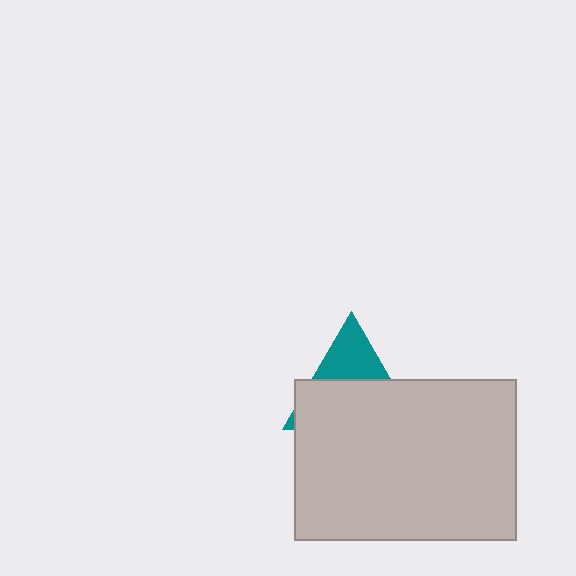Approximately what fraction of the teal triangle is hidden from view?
Roughly 65% of the teal triangle is hidden behind the light gray rectangle.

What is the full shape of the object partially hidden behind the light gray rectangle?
The partially hidden object is a teal triangle.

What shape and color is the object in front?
The object in front is a light gray rectangle.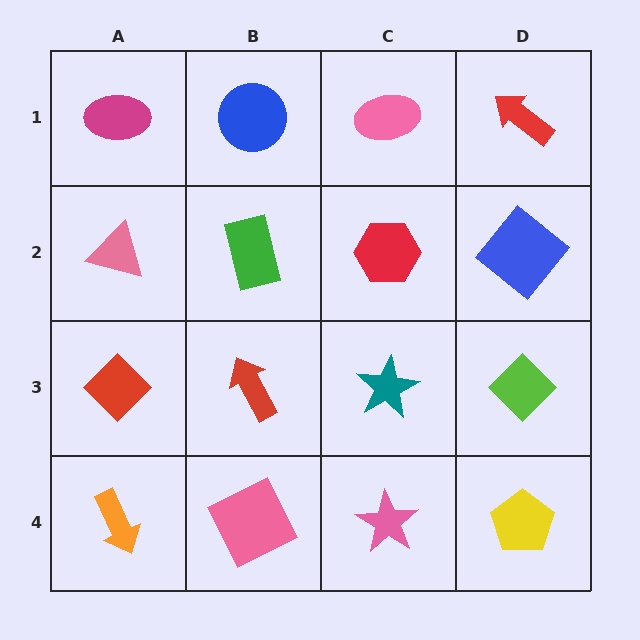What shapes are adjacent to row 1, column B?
A green rectangle (row 2, column B), a magenta ellipse (row 1, column A), a pink ellipse (row 1, column C).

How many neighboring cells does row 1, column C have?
3.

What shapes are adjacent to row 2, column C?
A pink ellipse (row 1, column C), a teal star (row 3, column C), a green rectangle (row 2, column B), a blue diamond (row 2, column D).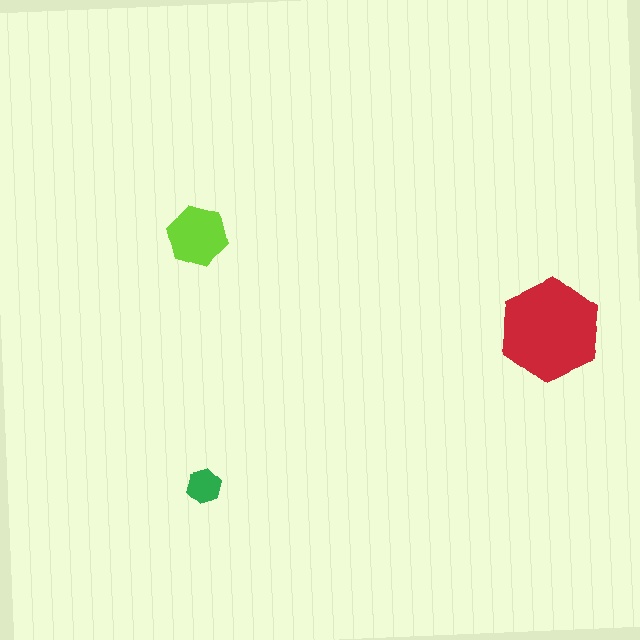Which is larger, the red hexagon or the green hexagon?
The red one.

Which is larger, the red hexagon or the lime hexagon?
The red one.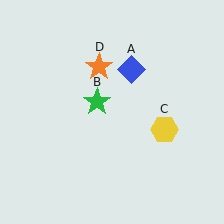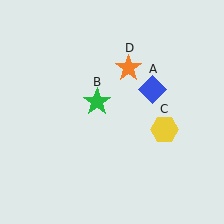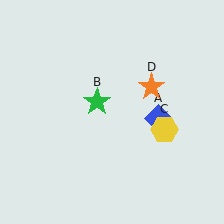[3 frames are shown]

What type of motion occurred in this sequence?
The blue diamond (object A), orange star (object D) rotated clockwise around the center of the scene.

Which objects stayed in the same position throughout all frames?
Green star (object B) and yellow hexagon (object C) remained stationary.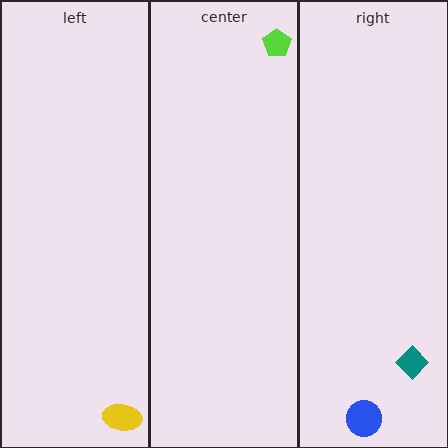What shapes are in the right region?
The teal diamond, the blue circle.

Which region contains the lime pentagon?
The center region.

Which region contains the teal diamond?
The right region.